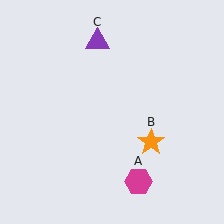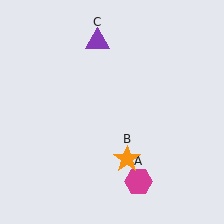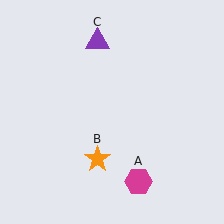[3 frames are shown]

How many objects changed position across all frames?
1 object changed position: orange star (object B).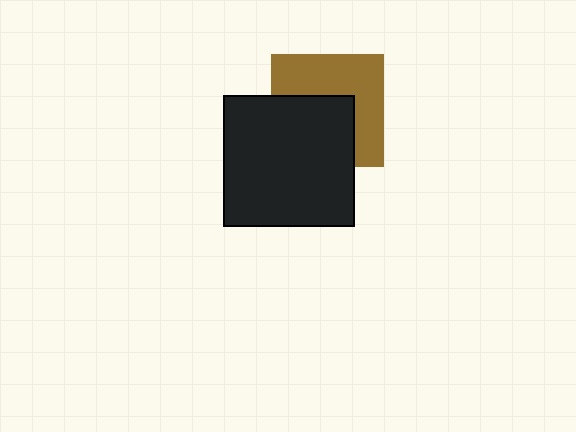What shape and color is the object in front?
The object in front is a black square.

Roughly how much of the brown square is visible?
About half of it is visible (roughly 53%).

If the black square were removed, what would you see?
You would see the complete brown square.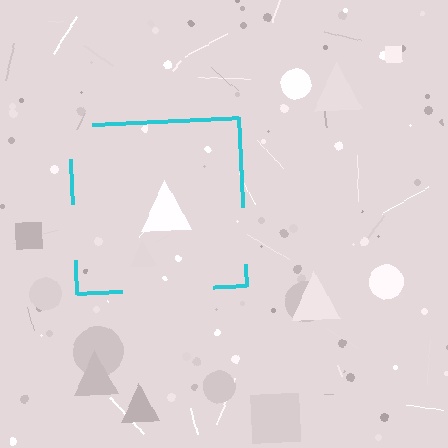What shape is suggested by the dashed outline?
The dashed outline suggests a square.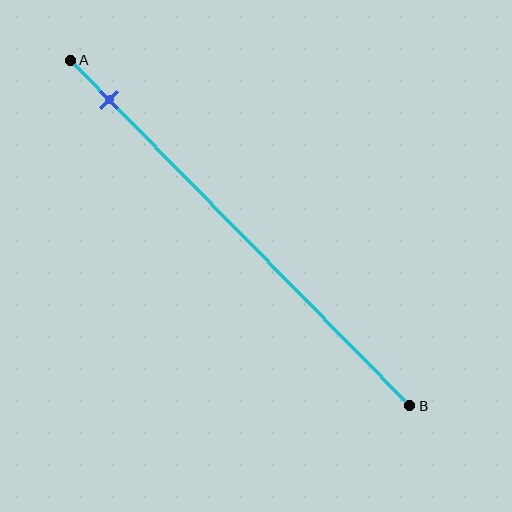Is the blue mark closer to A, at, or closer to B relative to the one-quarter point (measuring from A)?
The blue mark is closer to point A than the one-quarter point of segment AB.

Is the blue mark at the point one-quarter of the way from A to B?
No, the mark is at about 10% from A, not at the 25% one-quarter point.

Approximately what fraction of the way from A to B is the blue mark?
The blue mark is approximately 10% of the way from A to B.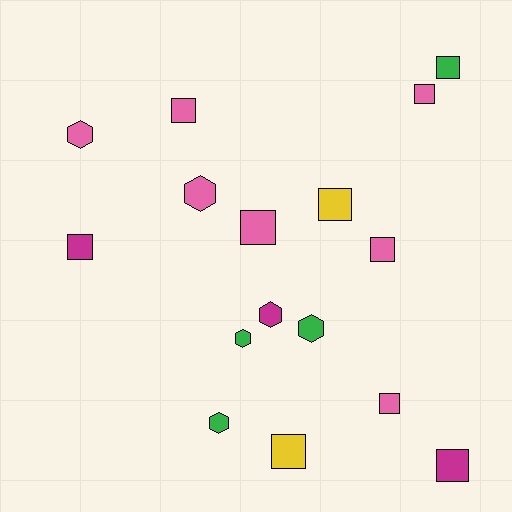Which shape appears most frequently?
Square, with 10 objects.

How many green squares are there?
There is 1 green square.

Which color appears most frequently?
Pink, with 7 objects.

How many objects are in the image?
There are 16 objects.